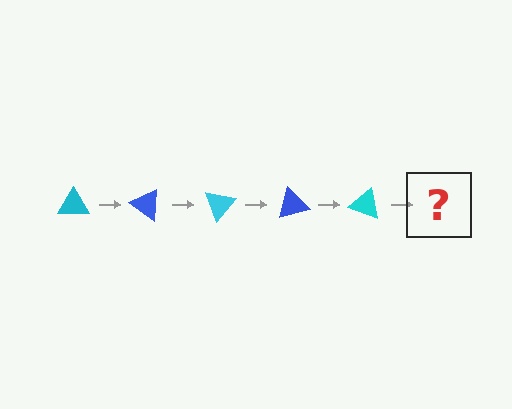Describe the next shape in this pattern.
It should be a blue triangle, rotated 175 degrees from the start.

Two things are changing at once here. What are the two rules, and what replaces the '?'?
The two rules are that it rotates 35 degrees each step and the color cycles through cyan and blue. The '?' should be a blue triangle, rotated 175 degrees from the start.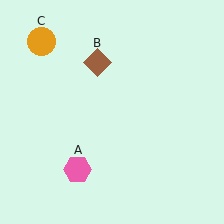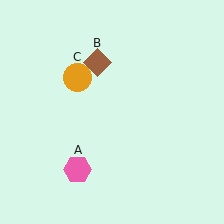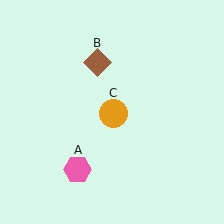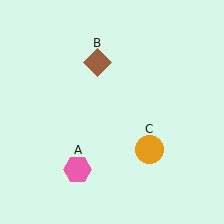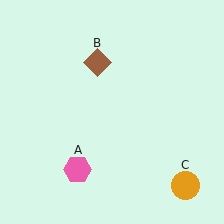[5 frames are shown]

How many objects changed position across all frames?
1 object changed position: orange circle (object C).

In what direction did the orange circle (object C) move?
The orange circle (object C) moved down and to the right.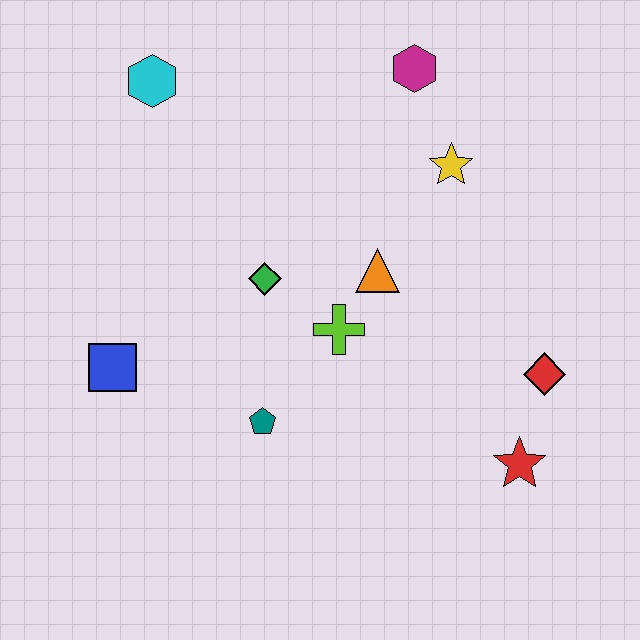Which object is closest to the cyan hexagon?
The green diamond is closest to the cyan hexagon.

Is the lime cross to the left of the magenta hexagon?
Yes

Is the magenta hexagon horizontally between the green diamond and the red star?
Yes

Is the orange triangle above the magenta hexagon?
No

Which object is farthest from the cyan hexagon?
The red star is farthest from the cyan hexagon.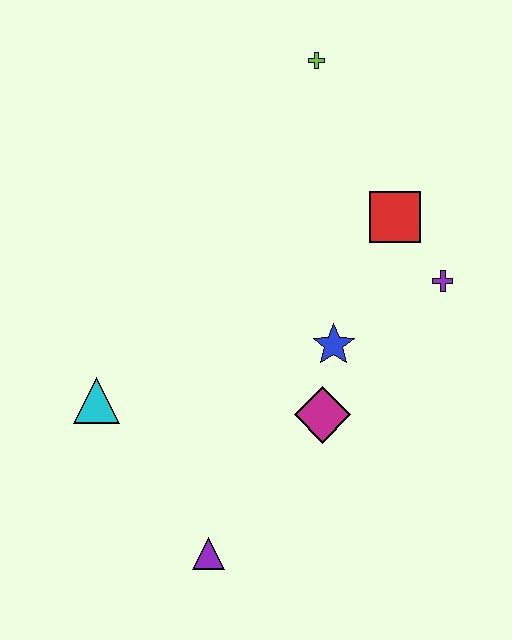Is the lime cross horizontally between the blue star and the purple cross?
No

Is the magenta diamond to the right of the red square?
No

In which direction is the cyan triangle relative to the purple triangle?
The cyan triangle is above the purple triangle.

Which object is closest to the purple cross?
The red square is closest to the purple cross.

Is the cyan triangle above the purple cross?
No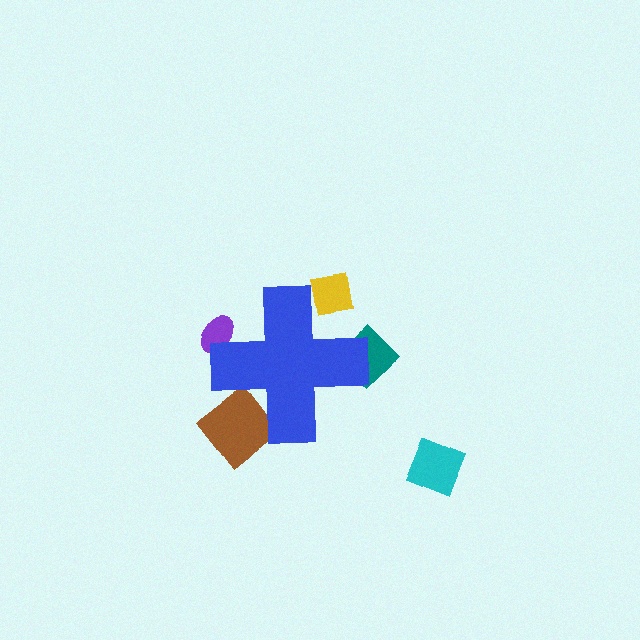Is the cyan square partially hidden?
No, the cyan square is fully visible.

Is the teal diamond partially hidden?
Yes, the teal diamond is partially hidden behind the blue cross.